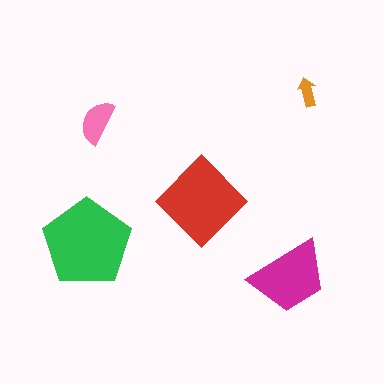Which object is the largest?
The green pentagon.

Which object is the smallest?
The orange arrow.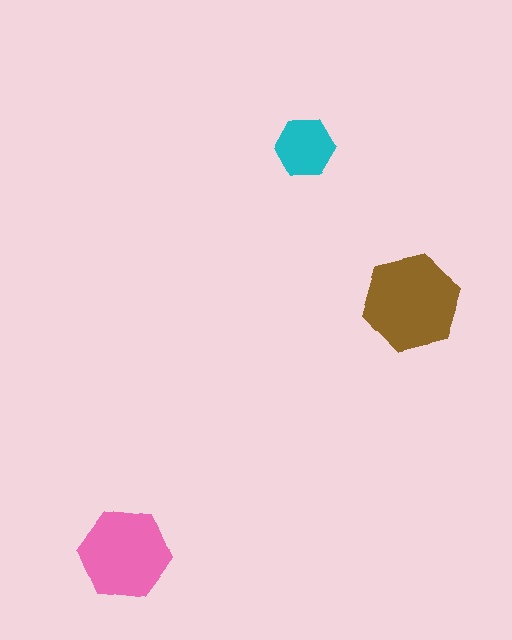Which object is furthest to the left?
The pink hexagon is leftmost.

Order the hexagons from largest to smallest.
the brown one, the pink one, the cyan one.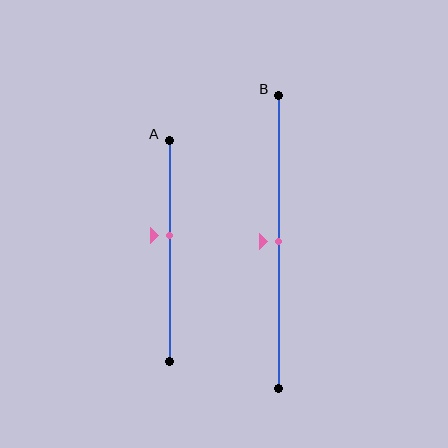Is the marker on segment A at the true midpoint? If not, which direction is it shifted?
No, the marker on segment A is shifted upward by about 7% of the segment length.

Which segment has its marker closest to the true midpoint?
Segment B has its marker closest to the true midpoint.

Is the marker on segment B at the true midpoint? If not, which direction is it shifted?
Yes, the marker on segment B is at the true midpoint.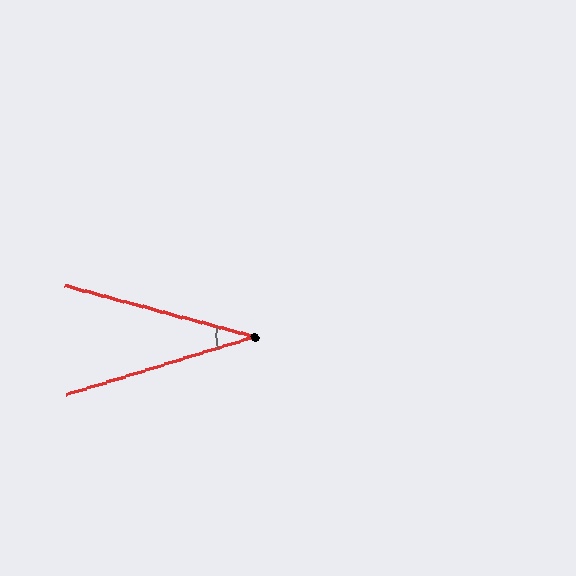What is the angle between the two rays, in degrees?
Approximately 32 degrees.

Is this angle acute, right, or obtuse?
It is acute.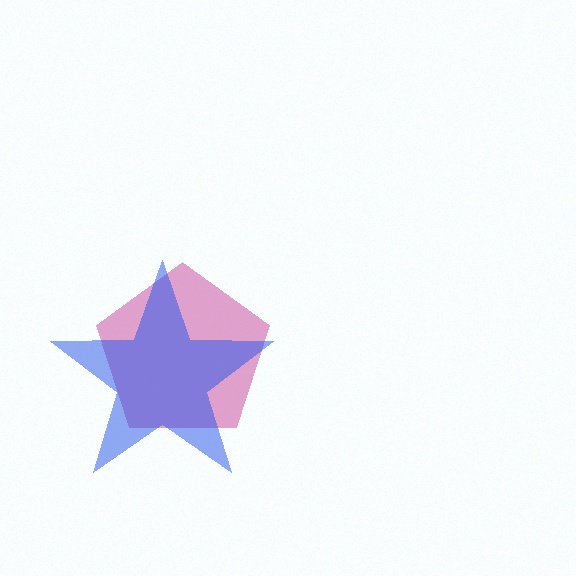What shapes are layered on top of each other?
The layered shapes are: a magenta pentagon, a blue star.